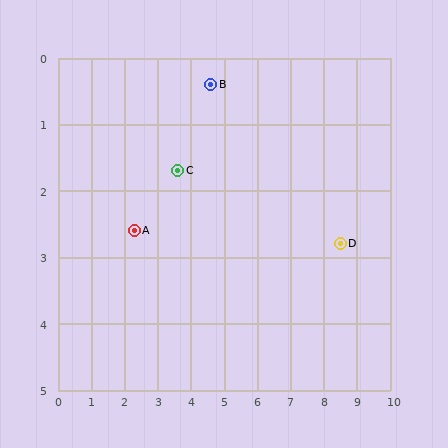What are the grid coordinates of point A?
Point A is at approximately (2.3, 2.6).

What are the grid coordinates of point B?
Point B is at approximately (4.6, 0.4).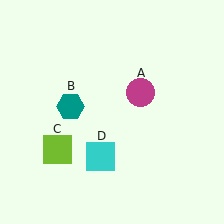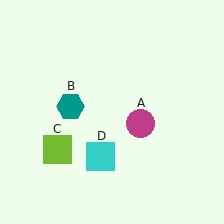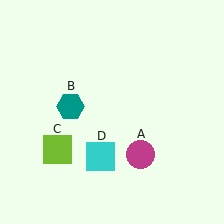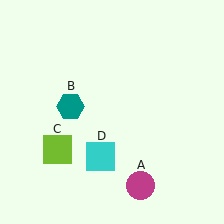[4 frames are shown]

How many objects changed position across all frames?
1 object changed position: magenta circle (object A).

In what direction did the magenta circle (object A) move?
The magenta circle (object A) moved down.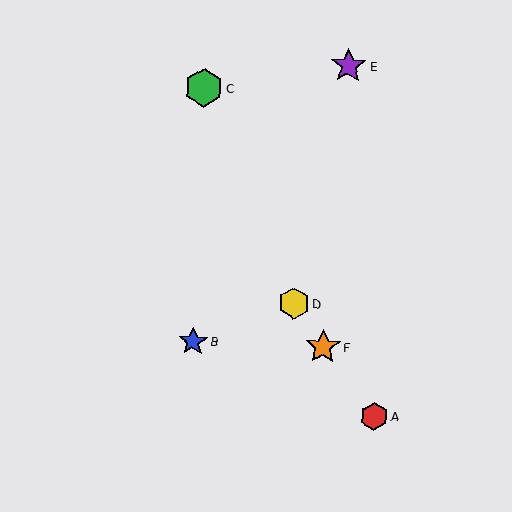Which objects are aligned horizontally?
Objects B, F are aligned horizontally.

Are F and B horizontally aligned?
Yes, both are at y≈347.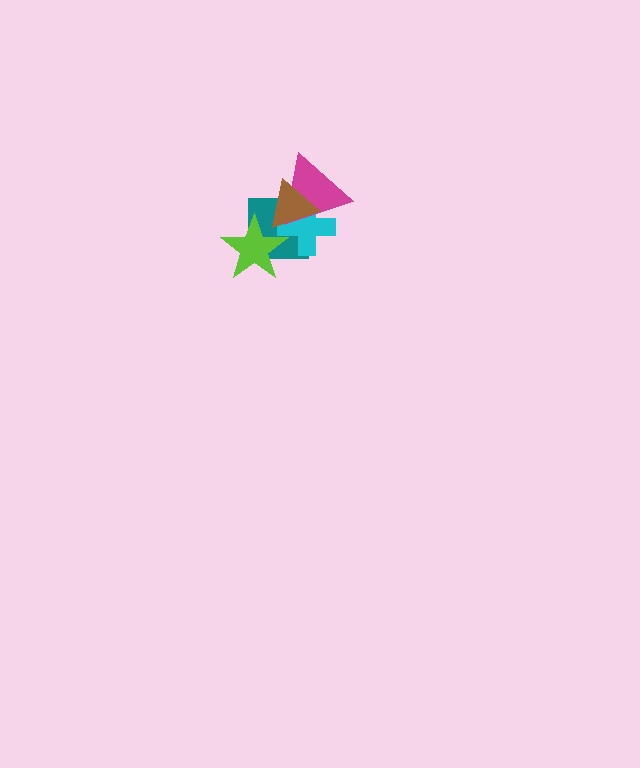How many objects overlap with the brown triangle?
4 objects overlap with the brown triangle.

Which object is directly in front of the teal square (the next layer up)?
The cyan cross is directly in front of the teal square.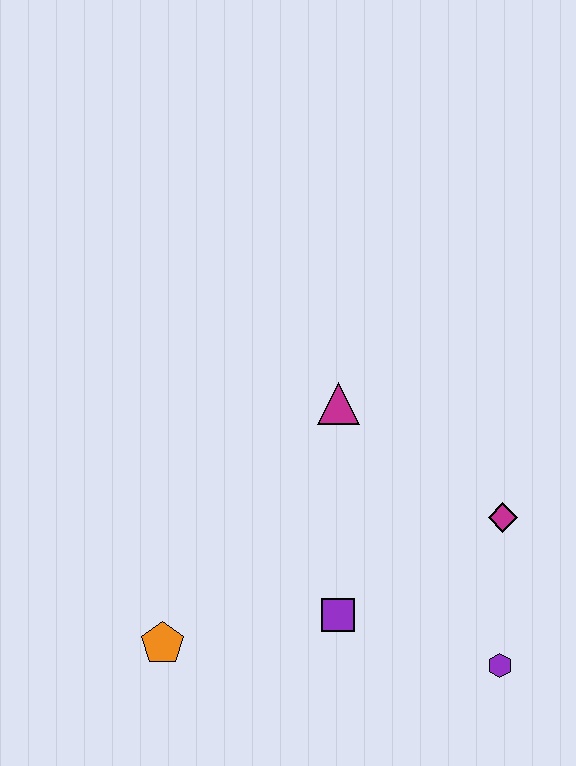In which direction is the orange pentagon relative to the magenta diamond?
The orange pentagon is to the left of the magenta diamond.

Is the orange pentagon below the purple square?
Yes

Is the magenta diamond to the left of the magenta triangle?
No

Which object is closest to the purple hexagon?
The magenta diamond is closest to the purple hexagon.